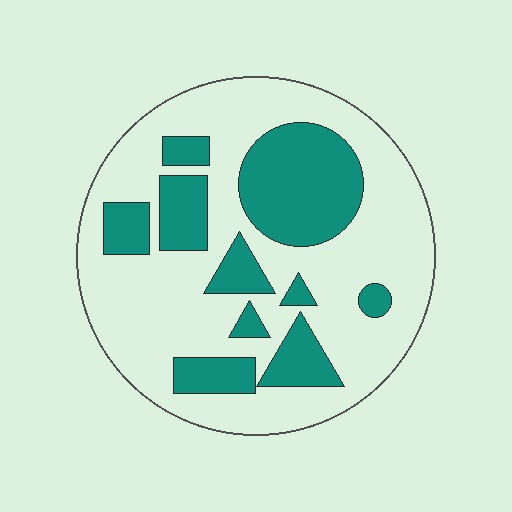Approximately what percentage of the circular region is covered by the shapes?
Approximately 30%.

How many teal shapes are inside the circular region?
10.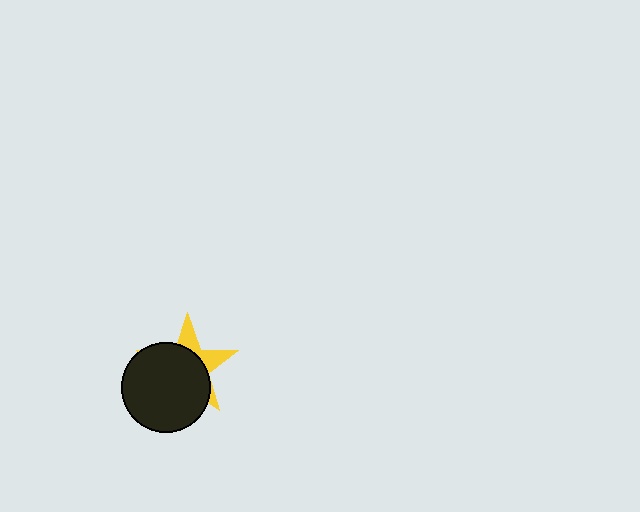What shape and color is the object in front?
The object in front is a black circle.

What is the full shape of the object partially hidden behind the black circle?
The partially hidden object is a yellow star.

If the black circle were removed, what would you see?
You would see the complete yellow star.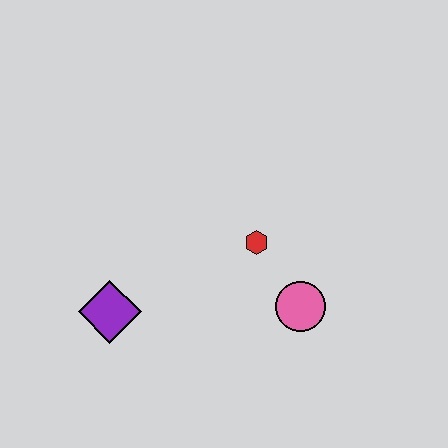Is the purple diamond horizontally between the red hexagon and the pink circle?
No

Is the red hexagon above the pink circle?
Yes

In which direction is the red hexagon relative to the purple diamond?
The red hexagon is to the right of the purple diamond.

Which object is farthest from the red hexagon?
The purple diamond is farthest from the red hexagon.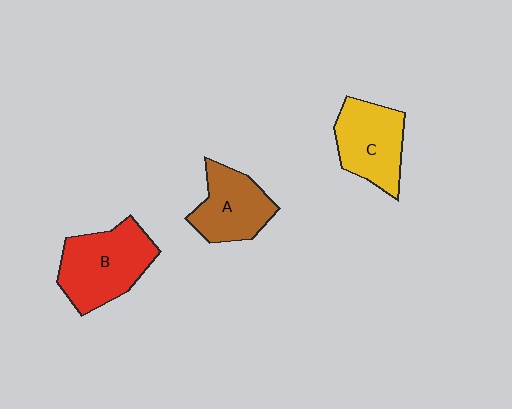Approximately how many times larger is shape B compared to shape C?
Approximately 1.2 times.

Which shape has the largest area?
Shape B (red).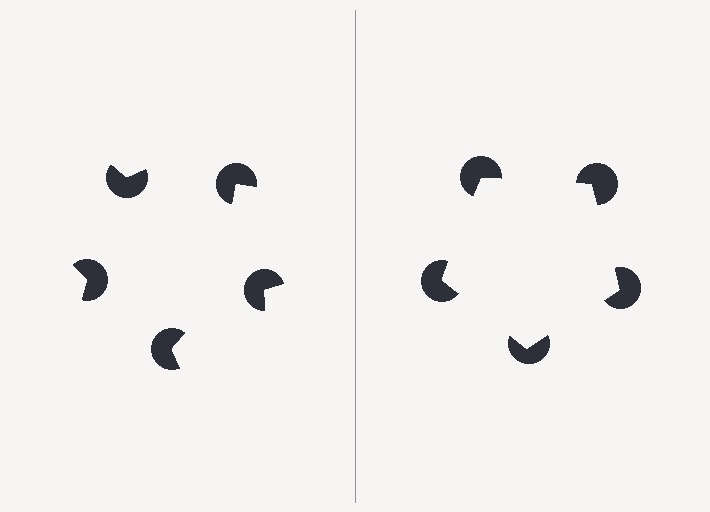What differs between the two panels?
The pac-man discs are positioned identically on both sides; only the wedge orientations differ. On the right they align to a pentagon; on the left they are misaligned.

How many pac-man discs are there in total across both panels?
10 — 5 on each side.